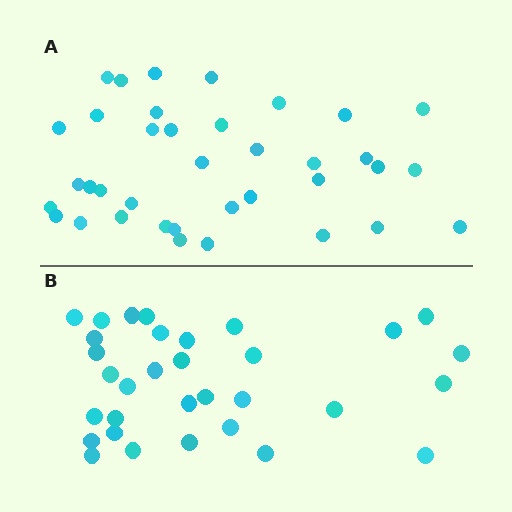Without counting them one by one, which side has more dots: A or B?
Region A (the top region) has more dots.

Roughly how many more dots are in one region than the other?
Region A has about 5 more dots than region B.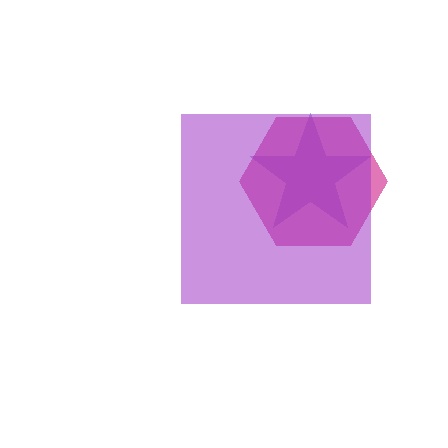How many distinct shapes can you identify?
There are 3 distinct shapes: a blue star, a magenta hexagon, a purple square.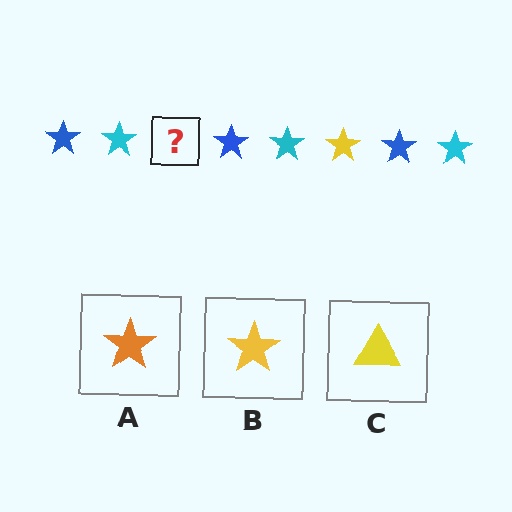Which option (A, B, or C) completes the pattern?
B.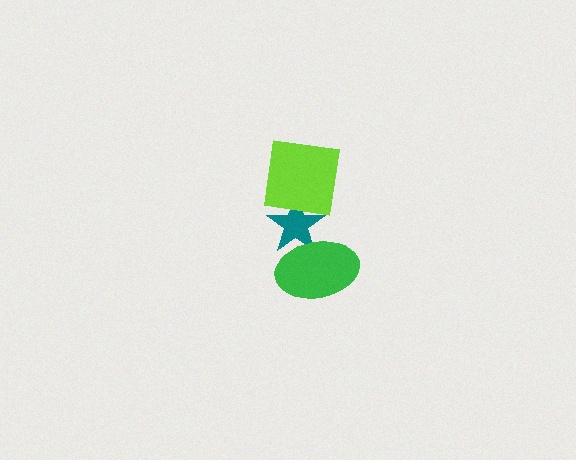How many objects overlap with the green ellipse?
1 object overlaps with the green ellipse.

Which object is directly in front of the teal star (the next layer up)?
The lime square is directly in front of the teal star.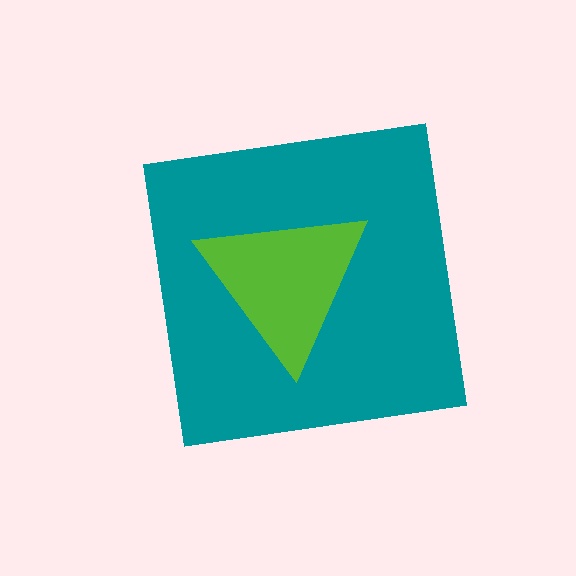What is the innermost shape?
The lime triangle.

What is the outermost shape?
The teal square.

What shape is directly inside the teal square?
The lime triangle.